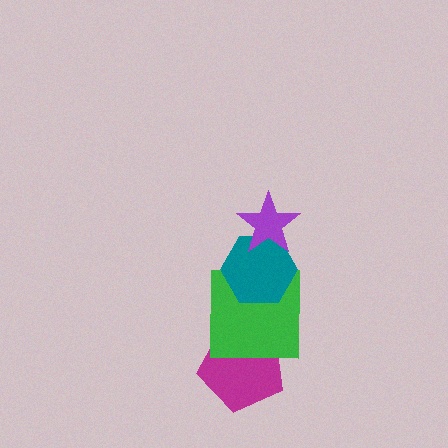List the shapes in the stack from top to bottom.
From top to bottom: the purple star, the teal hexagon, the green square, the magenta pentagon.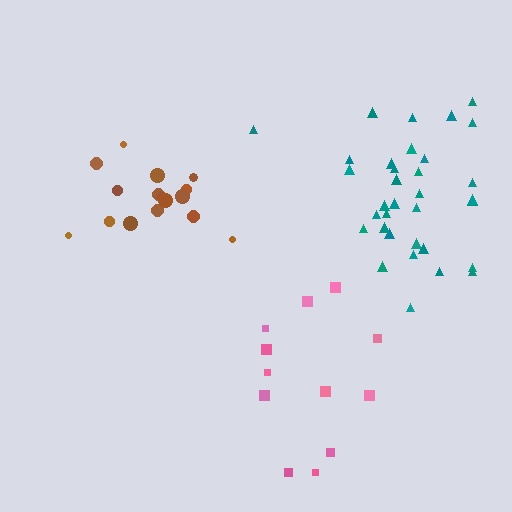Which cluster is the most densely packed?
Brown.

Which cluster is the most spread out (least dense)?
Pink.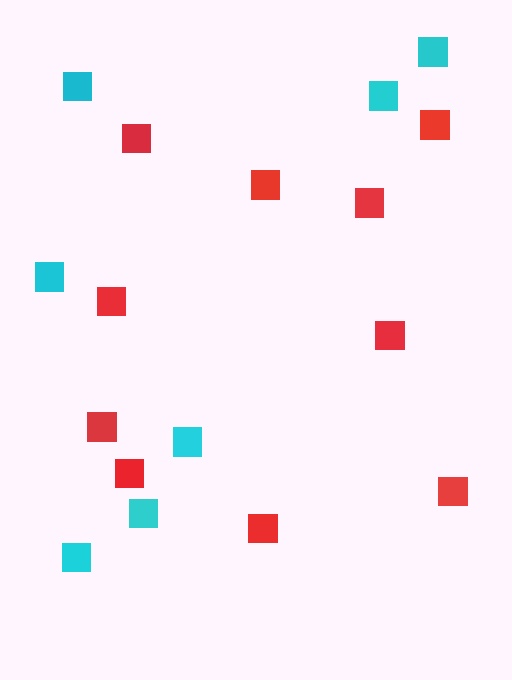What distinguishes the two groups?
There are 2 groups: one group of red squares (10) and one group of cyan squares (7).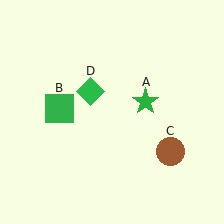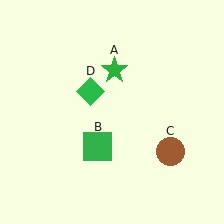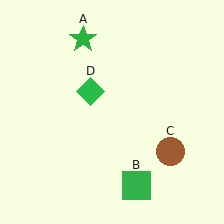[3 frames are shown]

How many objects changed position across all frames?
2 objects changed position: green star (object A), green square (object B).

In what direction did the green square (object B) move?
The green square (object B) moved down and to the right.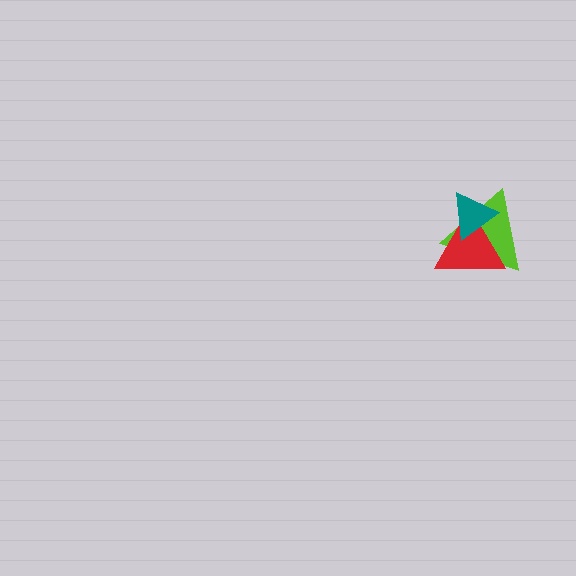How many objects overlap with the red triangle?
2 objects overlap with the red triangle.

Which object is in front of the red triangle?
The teal triangle is in front of the red triangle.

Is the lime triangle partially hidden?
Yes, it is partially covered by another shape.